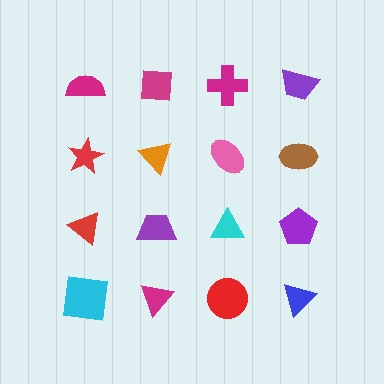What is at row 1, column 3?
A magenta cross.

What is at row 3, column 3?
A cyan triangle.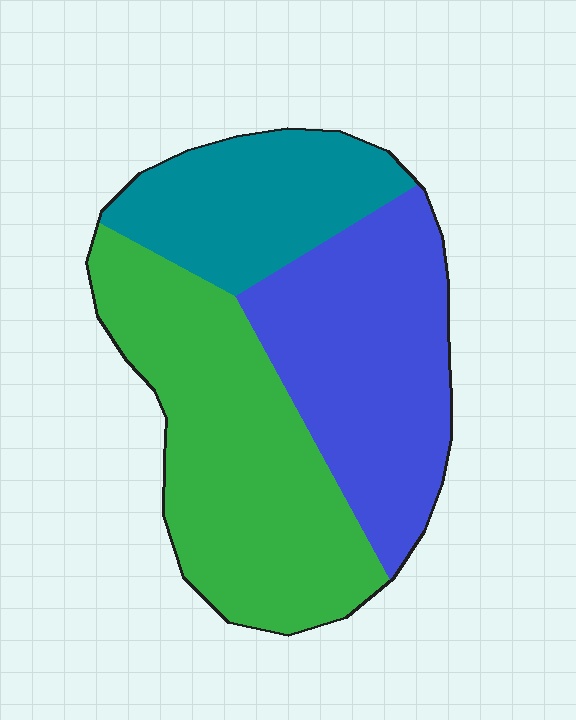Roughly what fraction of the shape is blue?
Blue covers 35% of the shape.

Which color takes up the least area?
Teal, at roughly 20%.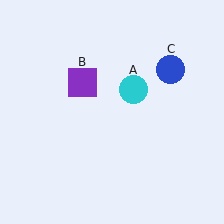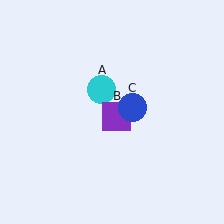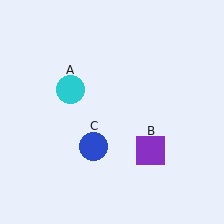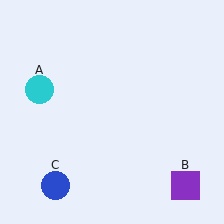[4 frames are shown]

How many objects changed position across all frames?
3 objects changed position: cyan circle (object A), purple square (object B), blue circle (object C).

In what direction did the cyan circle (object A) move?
The cyan circle (object A) moved left.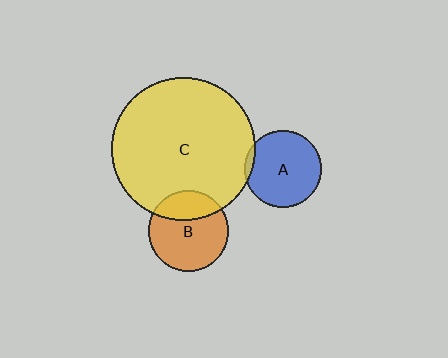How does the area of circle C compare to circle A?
Approximately 3.5 times.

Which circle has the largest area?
Circle C (yellow).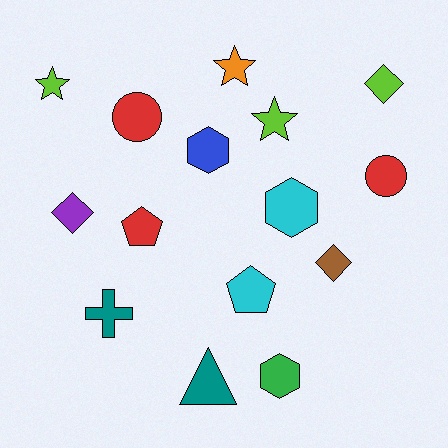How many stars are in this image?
There are 3 stars.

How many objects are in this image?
There are 15 objects.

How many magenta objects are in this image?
There are no magenta objects.